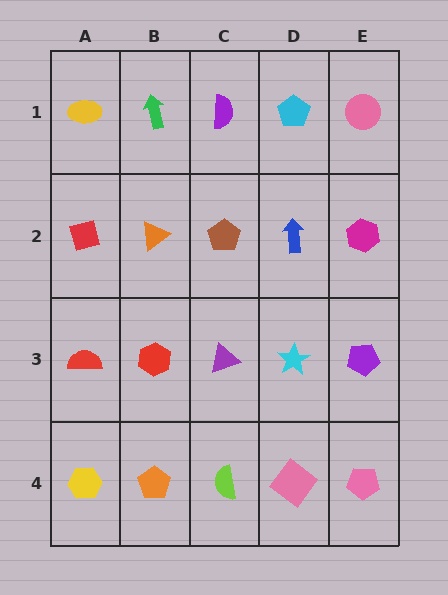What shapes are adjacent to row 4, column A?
A red semicircle (row 3, column A), an orange pentagon (row 4, column B).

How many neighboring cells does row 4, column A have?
2.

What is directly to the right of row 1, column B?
A purple semicircle.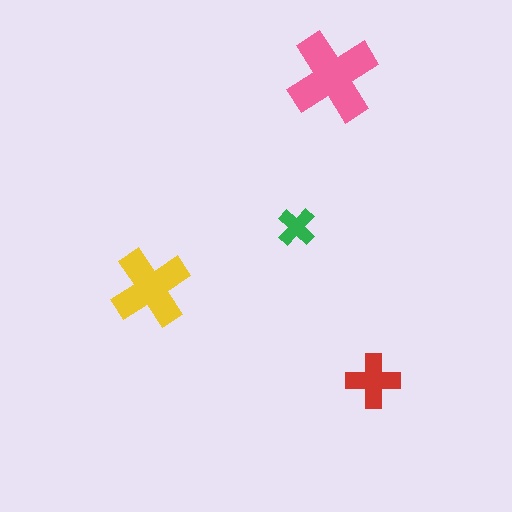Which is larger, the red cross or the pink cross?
The pink one.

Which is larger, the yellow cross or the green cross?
The yellow one.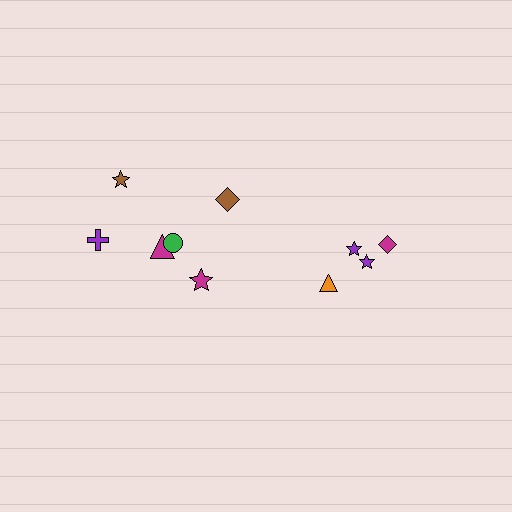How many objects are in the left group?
There are 6 objects.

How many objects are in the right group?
There are 4 objects.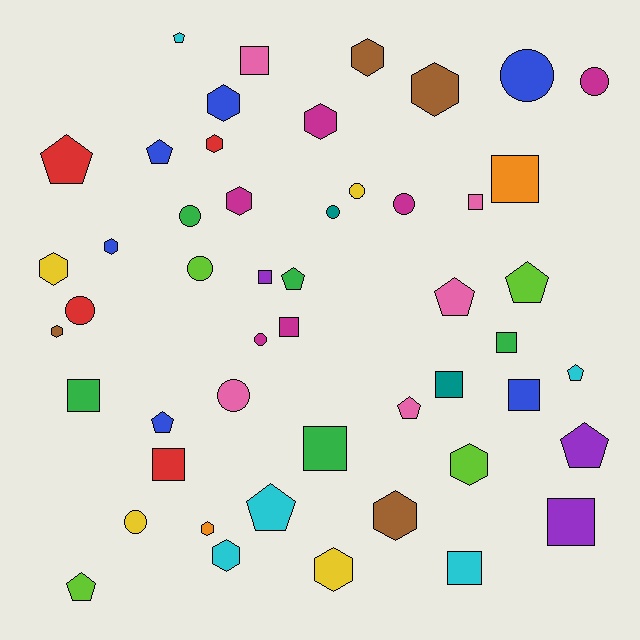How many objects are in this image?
There are 50 objects.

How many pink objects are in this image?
There are 5 pink objects.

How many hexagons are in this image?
There are 14 hexagons.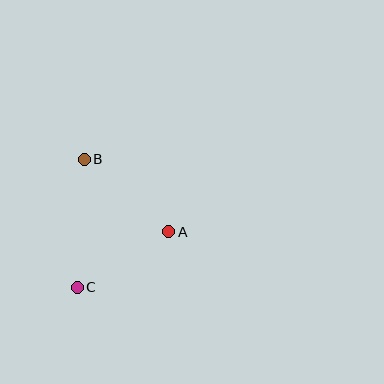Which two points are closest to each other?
Points A and C are closest to each other.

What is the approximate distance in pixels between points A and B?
The distance between A and B is approximately 111 pixels.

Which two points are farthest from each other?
Points B and C are farthest from each other.